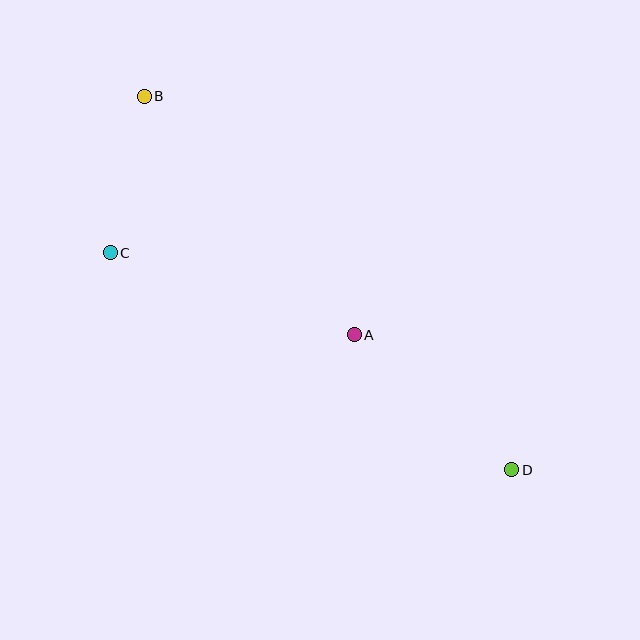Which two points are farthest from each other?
Points B and D are farthest from each other.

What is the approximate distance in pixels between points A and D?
The distance between A and D is approximately 207 pixels.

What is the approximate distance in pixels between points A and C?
The distance between A and C is approximately 257 pixels.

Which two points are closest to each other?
Points B and C are closest to each other.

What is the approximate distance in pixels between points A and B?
The distance between A and B is approximately 318 pixels.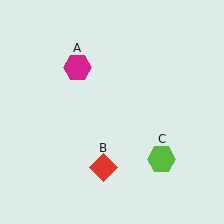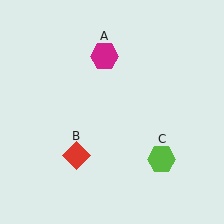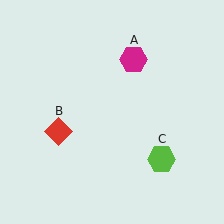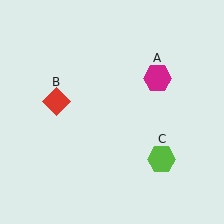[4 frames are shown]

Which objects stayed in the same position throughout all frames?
Lime hexagon (object C) remained stationary.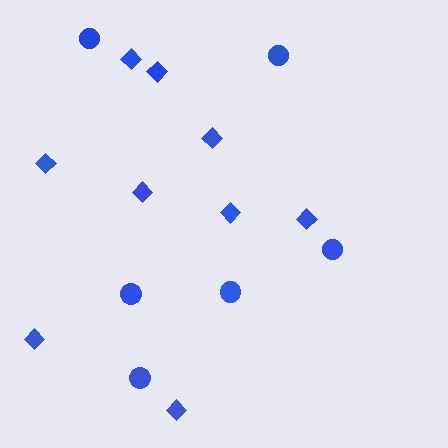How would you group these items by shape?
There are 2 groups: one group of diamonds (9) and one group of circles (6).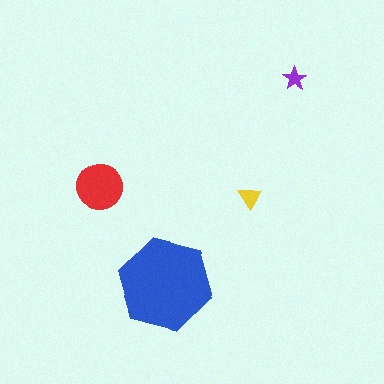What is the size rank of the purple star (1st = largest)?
4th.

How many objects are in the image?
There are 4 objects in the image.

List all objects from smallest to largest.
The purple star, the yellow triangle, the red circle, the blue hexagon.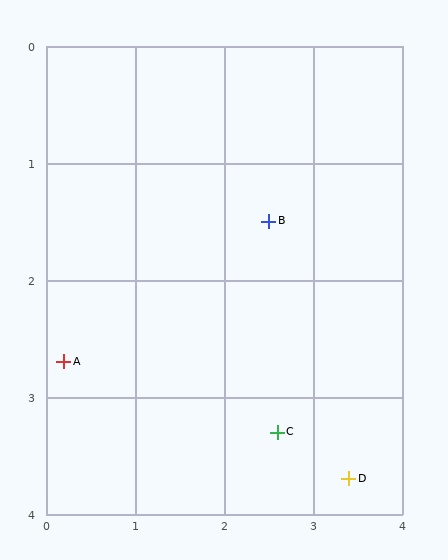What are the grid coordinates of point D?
Point D is at approximately (3.4, 3.7).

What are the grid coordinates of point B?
Point B is at approximately (2.5, 1.5).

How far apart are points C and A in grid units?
Points C and A are about 2.5 grid units apart.